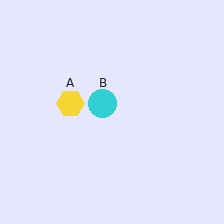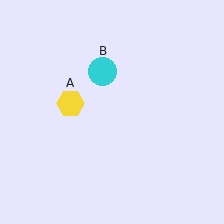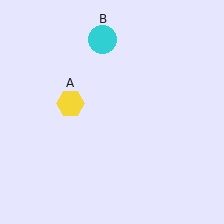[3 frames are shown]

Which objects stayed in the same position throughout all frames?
Yellow hexagon (object A) remained stationary.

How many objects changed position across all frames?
1 object changed position: cyan circle (object B).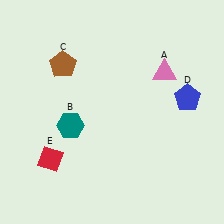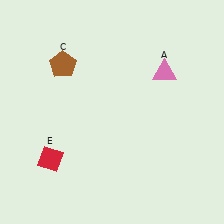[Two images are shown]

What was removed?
The teal hexagon (B), the blue pentagon (D) were removed in Image 2.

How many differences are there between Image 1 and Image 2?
There are 2 differences between the two images.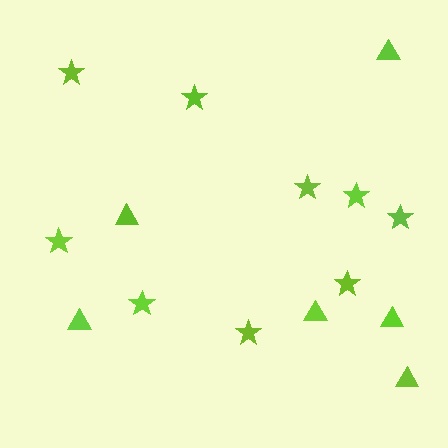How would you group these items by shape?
There are 2 groups: one group of stars (9) and one group of triangles (6).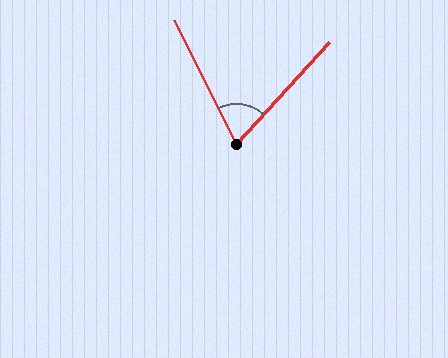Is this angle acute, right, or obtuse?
It is acute.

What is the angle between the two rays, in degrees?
Approximately 69 degrees.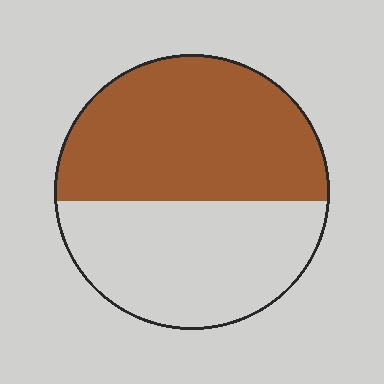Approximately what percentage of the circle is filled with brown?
Approximately 55%.